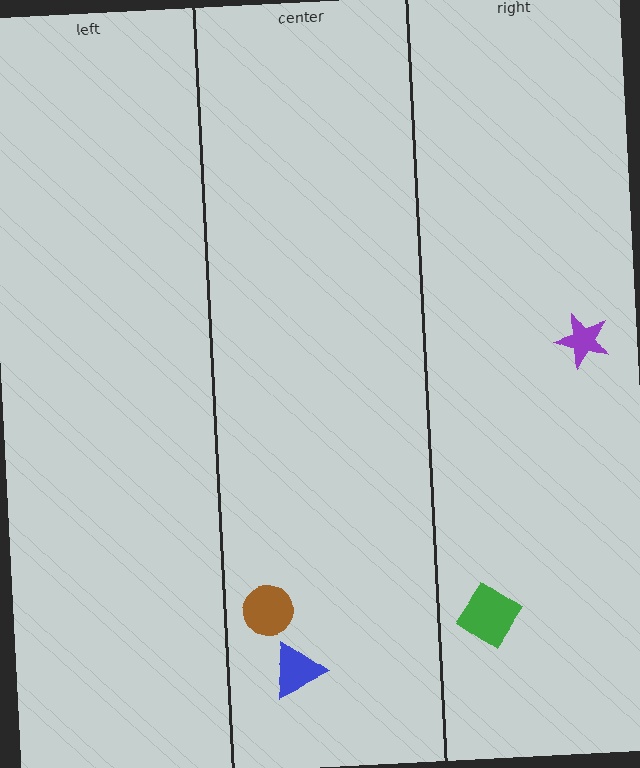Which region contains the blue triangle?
The center region.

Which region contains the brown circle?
The center region.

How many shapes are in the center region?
2.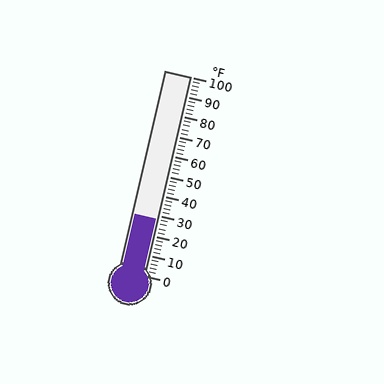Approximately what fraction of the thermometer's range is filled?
The thermometer is filled to approximately 30% of its range.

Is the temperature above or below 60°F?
The temperature is below 60°F.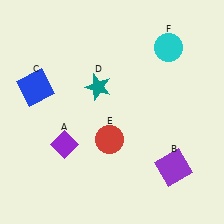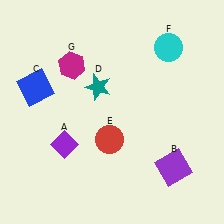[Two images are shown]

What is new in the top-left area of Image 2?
A magenta hexagon (G) was added in the top-left area of Image 2.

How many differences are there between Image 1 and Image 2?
There is 1 difference between the two images.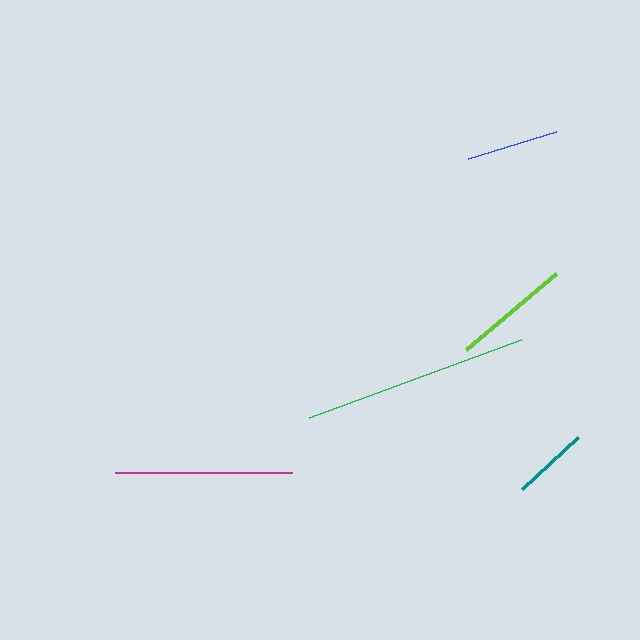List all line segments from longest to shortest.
From longest to shortest: green, magenta, lime, blue, teal.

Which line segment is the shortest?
The teal line is the shortest at approximately 76 pixels.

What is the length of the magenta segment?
The magenta segment is approximately 177 pixels long.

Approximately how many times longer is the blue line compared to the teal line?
The blue line is approximately 1.2 times the length of the teal line.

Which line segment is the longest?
The green line is the longest at approximately 226 pixels.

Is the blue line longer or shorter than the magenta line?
The magenta line is longer than the blue line.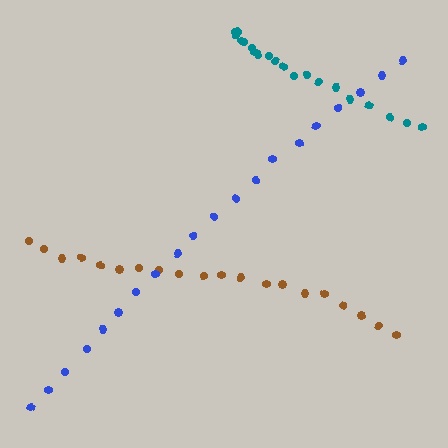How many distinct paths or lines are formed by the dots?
There are 3 distinct paths.